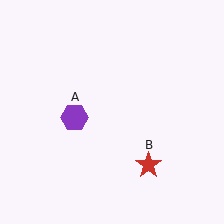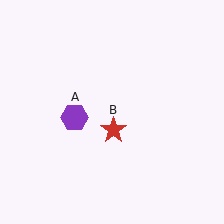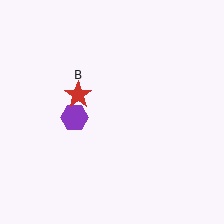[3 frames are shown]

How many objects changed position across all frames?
1 object changed position: red star (object B).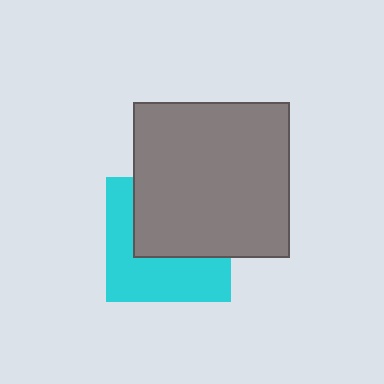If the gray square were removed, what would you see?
You would see the complete cyan square.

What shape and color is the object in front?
The object in front is a gray square.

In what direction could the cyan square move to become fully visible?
The cyan square could move down. That would shift it out from behind the gray square entirely.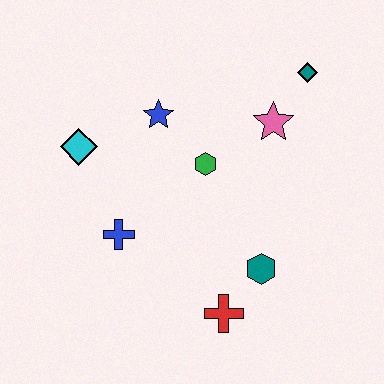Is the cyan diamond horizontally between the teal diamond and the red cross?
No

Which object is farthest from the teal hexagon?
The cyan diamond is farthest from the teal hexagon.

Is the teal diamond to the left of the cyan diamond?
No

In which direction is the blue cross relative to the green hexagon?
The blue cross is to the left of the green hexagon.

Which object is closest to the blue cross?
The cyan diamond is closest to the blue cross.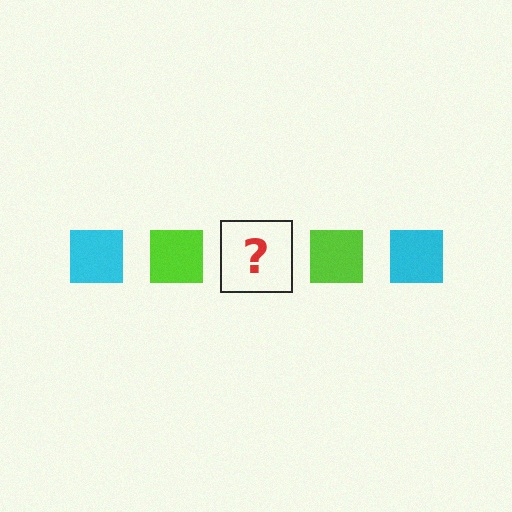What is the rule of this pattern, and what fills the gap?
The rule is that the pattern cycles through cyan, lime squares. The gap should be filled with a cyan square.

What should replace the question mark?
The question mark should be replaced with a cyan square.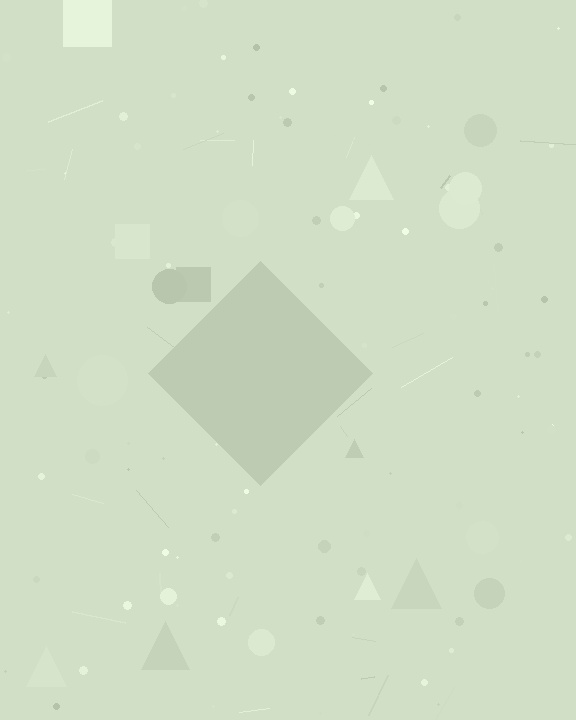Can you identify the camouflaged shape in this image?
The camouflaged shape is a diamond.